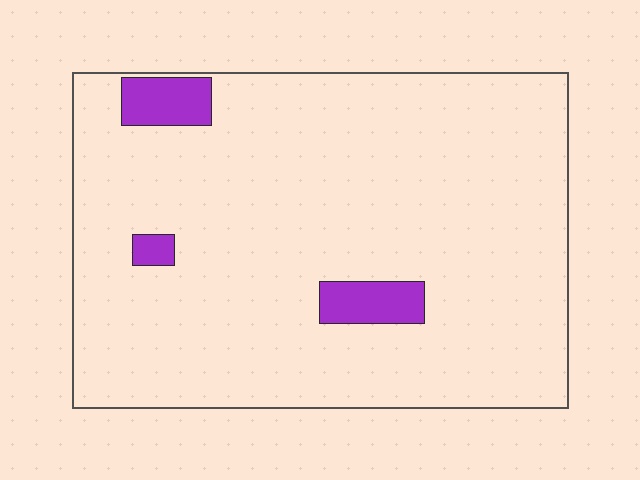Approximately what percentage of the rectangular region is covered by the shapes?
Approximately 5%.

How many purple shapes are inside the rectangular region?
3.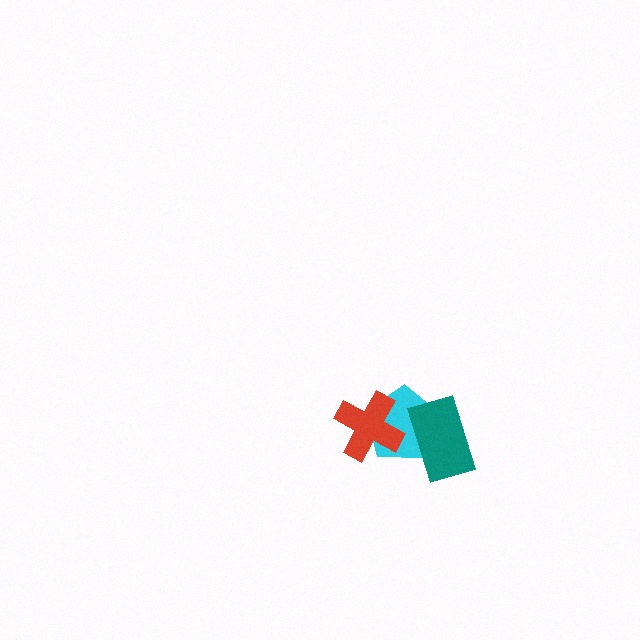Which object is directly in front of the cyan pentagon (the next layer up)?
The teal rectangle is directly in front of the cyan pentagon.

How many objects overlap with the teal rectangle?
1 object overlaps with the teal rectangle.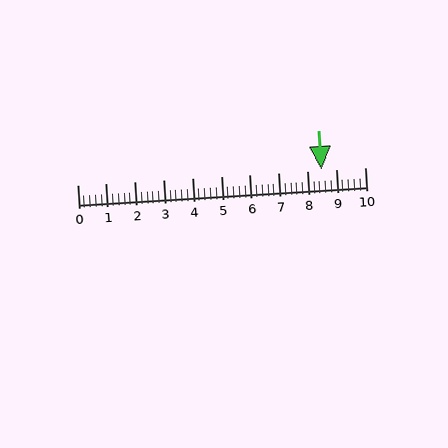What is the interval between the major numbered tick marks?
The major tick marks are spaced 1 units apart.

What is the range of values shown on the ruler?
The ruler shows values from 0 to 10.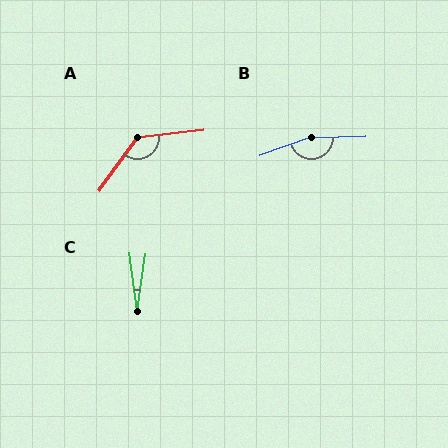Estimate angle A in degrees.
Approximately 132 degrees.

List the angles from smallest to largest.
C (15°), A (132°), B (162°).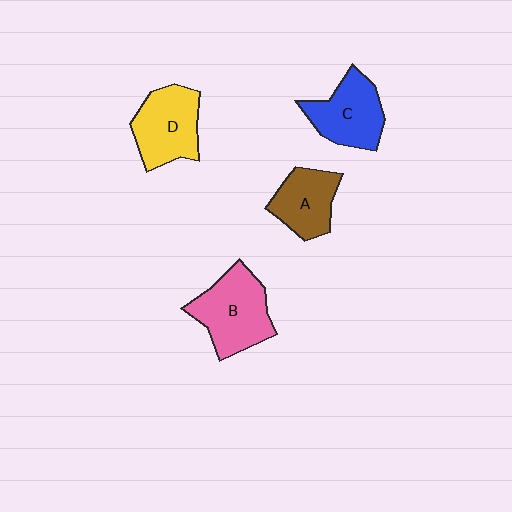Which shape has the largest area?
Shape B (pink).